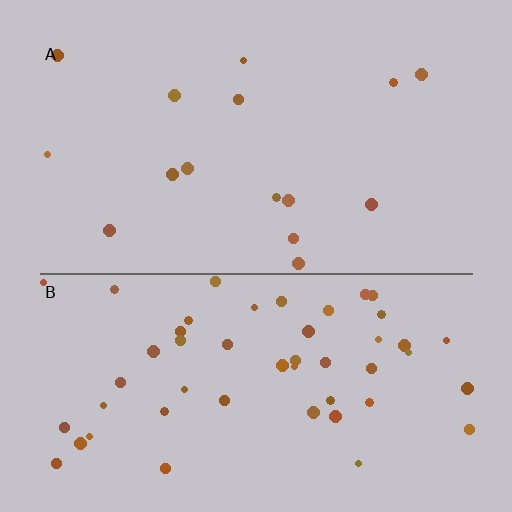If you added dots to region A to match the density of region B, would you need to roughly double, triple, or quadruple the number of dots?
Approximately triple.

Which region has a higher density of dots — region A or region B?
B (the bottom).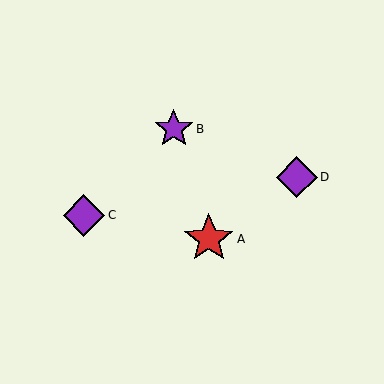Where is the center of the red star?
The center of the red star is at (209, 239).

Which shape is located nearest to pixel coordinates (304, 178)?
The purple diamond (labeled D) at (297, 177) is nearest to that location.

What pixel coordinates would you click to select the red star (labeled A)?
Click at (209, 239) to select the red star A.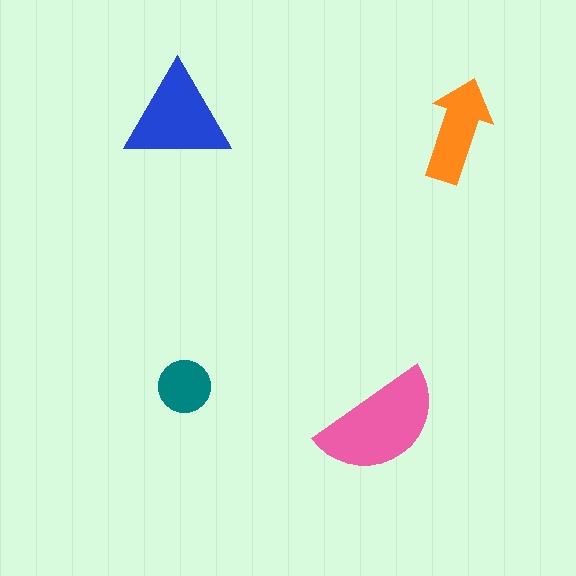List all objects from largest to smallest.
The pink semicircle, the blue triangle, the orange arrow, the teal circle.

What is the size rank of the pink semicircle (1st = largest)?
1st.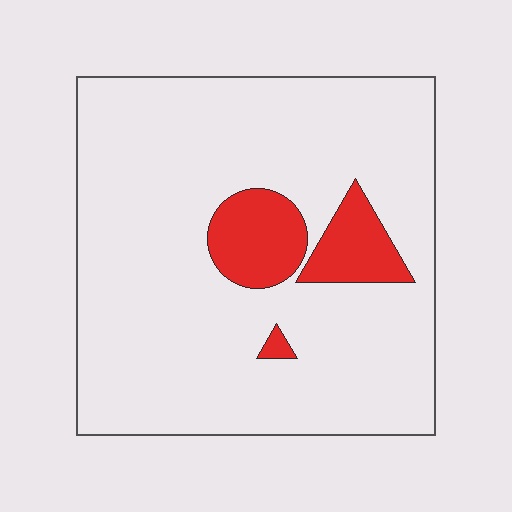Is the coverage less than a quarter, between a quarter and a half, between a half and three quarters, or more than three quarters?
Less than a quarter.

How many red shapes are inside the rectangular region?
3.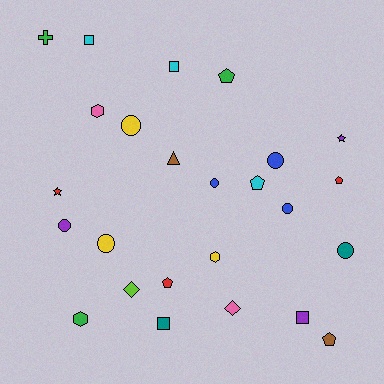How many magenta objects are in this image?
There are no magenta objects.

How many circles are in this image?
There are 7 circles.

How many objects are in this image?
There are 25 objects.